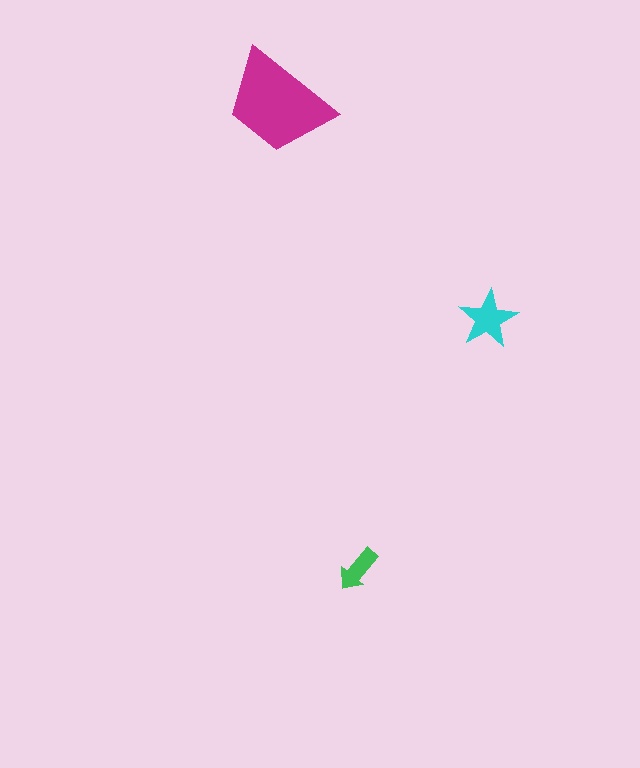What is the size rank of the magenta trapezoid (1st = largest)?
1st.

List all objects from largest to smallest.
The magenta trapezoid, the cyan star, the green arrow.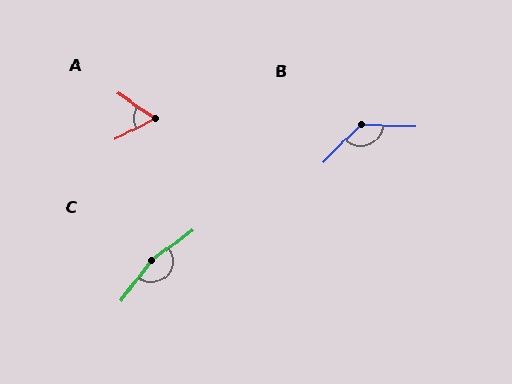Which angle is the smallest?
A, at approximately 61 degrees.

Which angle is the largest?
C, at approximately 162 degrees.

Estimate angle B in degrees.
Approximately 133 degrees.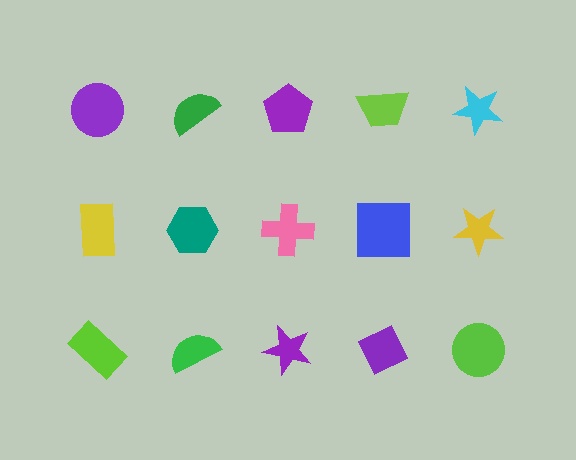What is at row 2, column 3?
A pink cross.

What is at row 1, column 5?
A cyan star.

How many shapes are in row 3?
5 shapes.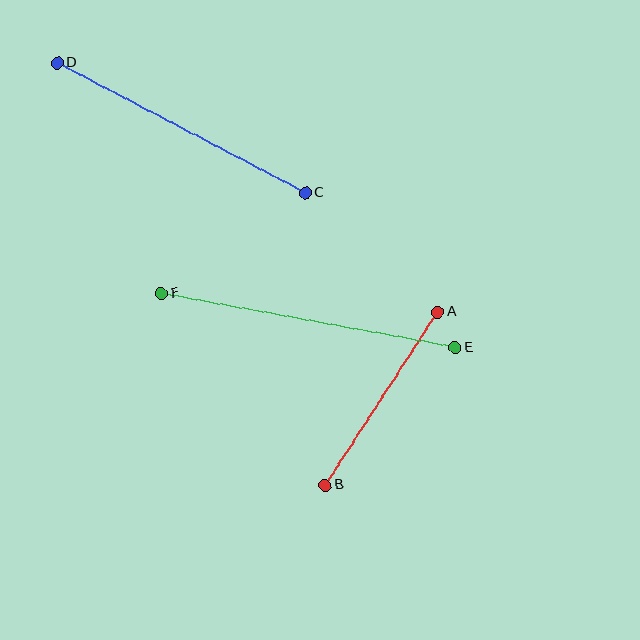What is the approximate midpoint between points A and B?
The midpoint is at approximately (381, 399) pixels.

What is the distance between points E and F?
The distance is approximately 299 pixels.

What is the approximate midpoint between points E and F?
The midpoint is at approximately (308, 320) pixels.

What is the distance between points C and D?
The distance is approximately 280 pixels.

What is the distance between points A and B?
The distance is approximately 207 pixels.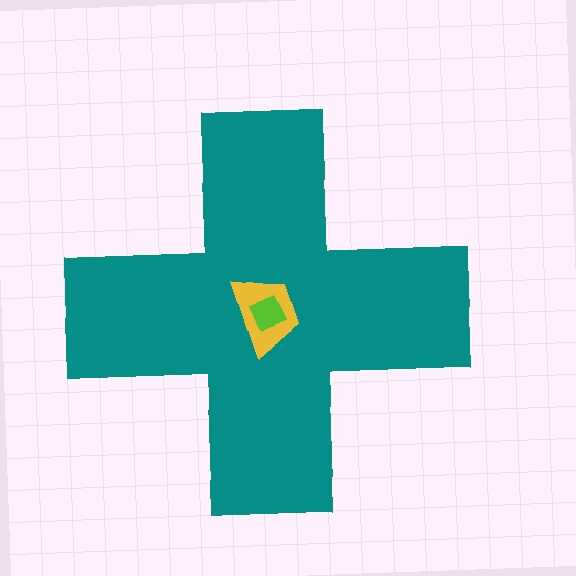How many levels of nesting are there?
3.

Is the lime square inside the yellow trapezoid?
Yes.